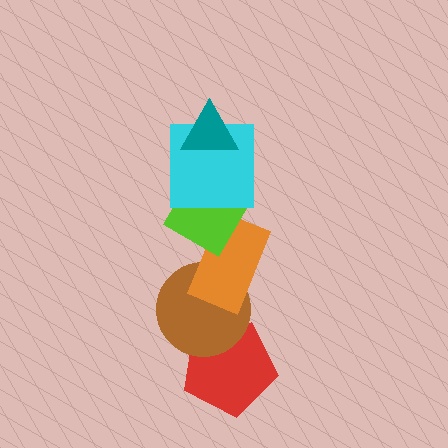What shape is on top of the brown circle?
The orange rectangle is on top of the brown circle.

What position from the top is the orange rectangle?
The orange rectangle is 4th from the top.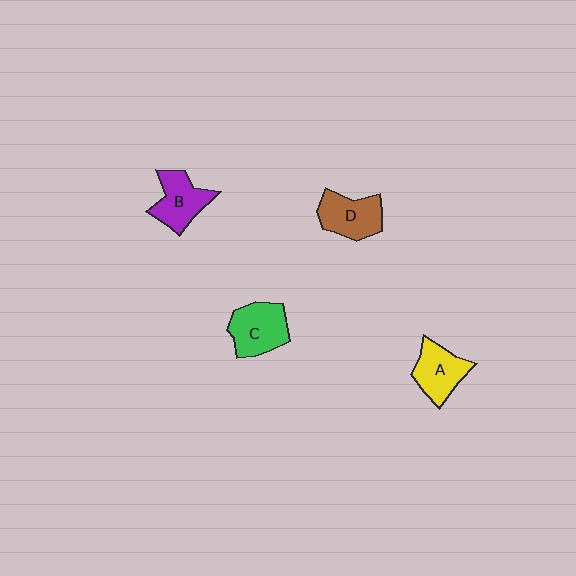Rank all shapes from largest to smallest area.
From largest to smallest: C (green), D (brown), B (purple), A (yellow).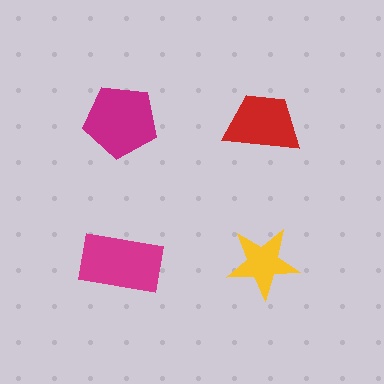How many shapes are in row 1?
2 shapes.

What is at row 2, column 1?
A magenta rectangle.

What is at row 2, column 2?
A yellow star.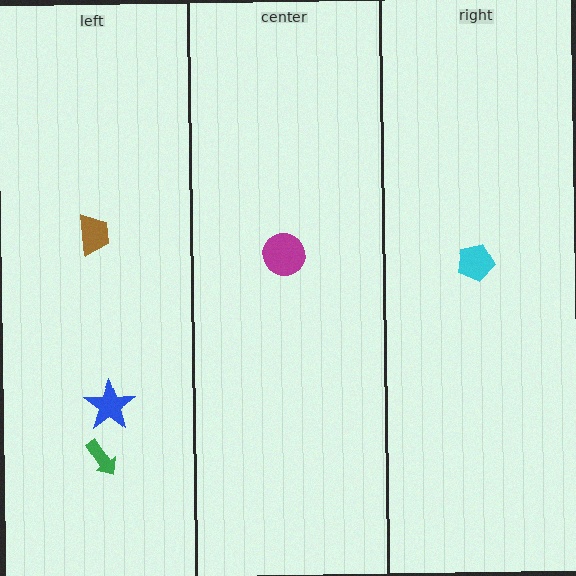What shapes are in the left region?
The blue star, the brown trapezoid, the green arrow.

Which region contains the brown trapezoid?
The left region.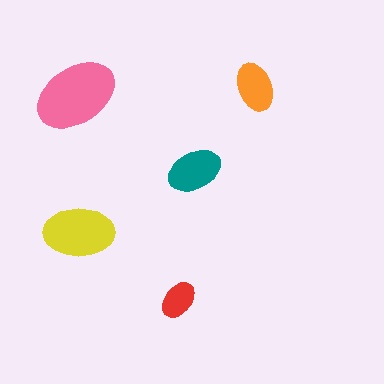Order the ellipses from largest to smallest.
the pink one, the yellow one, the teal one, the orange one, the red one.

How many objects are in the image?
There are 5 objects in the image.